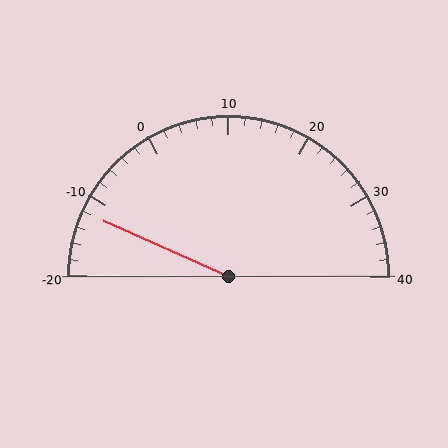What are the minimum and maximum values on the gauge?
The gauge ranges from -20 to 40.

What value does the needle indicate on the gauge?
The needle indicates approximately -12.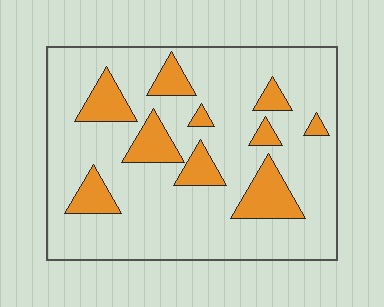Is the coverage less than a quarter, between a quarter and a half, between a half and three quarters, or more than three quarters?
Less than a quarter.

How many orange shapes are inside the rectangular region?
10.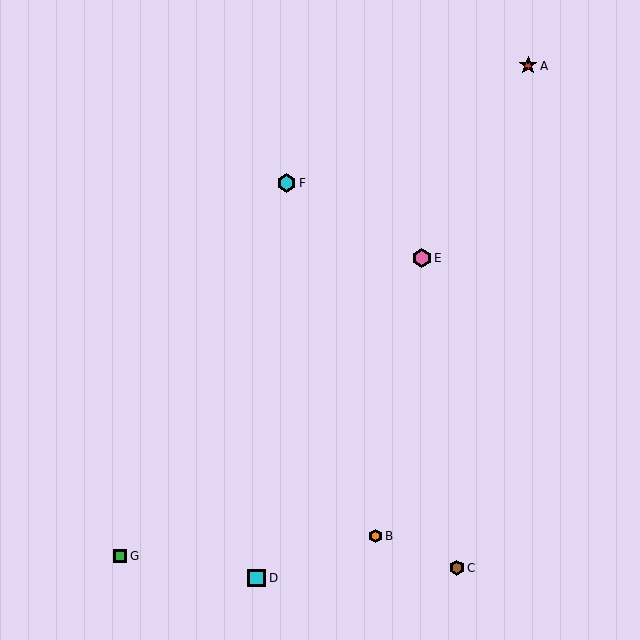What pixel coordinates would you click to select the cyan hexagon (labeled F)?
Click at (287, 183) to select the cyan hexagon F.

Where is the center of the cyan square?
The center of the cyan square is at (257, 578).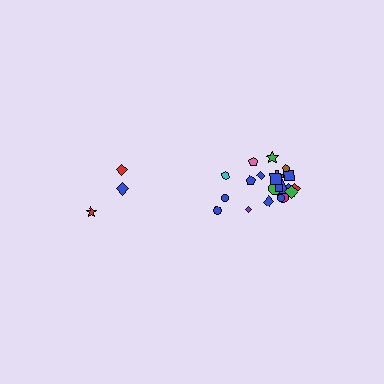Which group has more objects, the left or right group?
The right group.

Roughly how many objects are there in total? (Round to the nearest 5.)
Roughly 25 objects in total.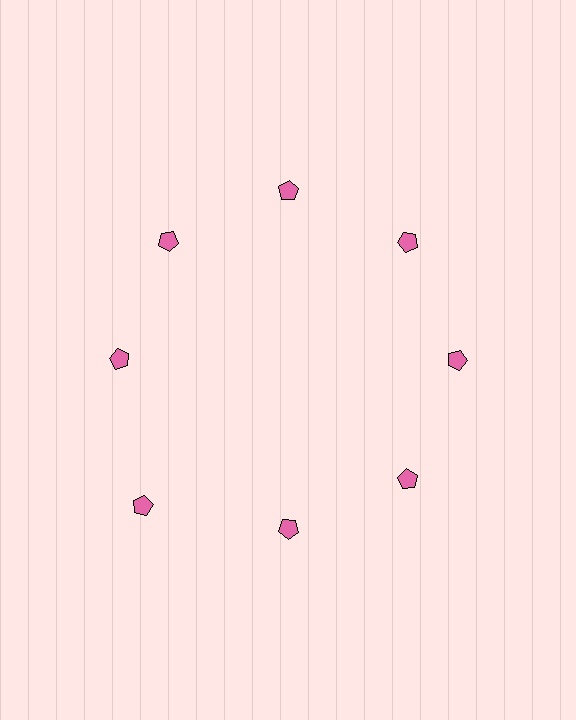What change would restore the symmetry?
The symmetry would be restored by moving it inward, back onto the ring so that all 8 pentagons sit at equal angles and equal distance from the center.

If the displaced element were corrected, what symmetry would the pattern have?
It would have 8-fold rotational symmetry — the pattern would map onto itself every 45 degrees.